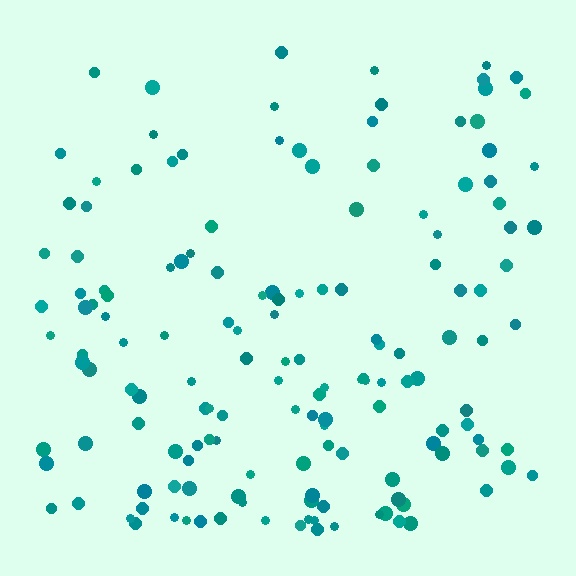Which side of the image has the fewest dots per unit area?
The top.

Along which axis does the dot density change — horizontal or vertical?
Vertical.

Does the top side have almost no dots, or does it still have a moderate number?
Still a moderate number, just noticeably fewer than the bottom.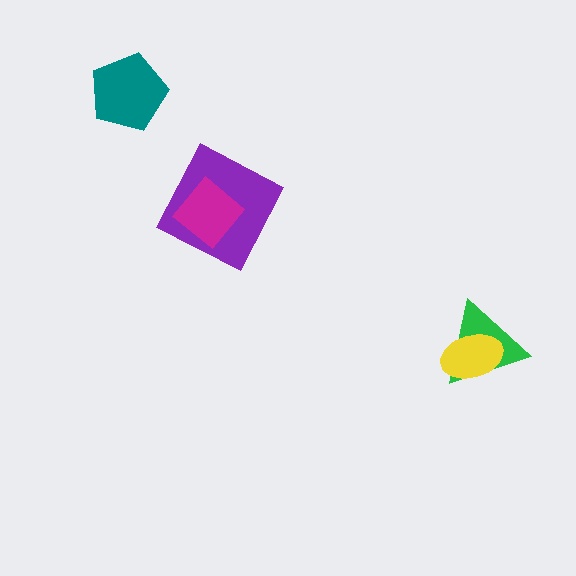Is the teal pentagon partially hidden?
No, no other shape covers it.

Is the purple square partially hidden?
Yes, it is partially covered by another shape.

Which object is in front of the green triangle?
The yellow ellipse is in front of the green triangle.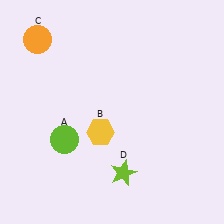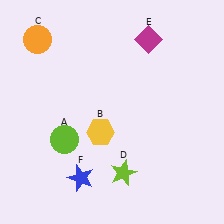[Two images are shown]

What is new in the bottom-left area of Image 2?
A blue star (F) was added in the bottom-left area of Image 2.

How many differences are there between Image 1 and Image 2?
There are 2 differences between the two images.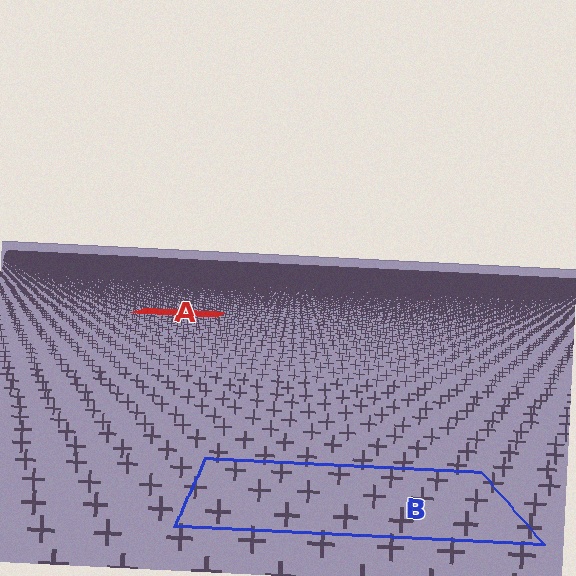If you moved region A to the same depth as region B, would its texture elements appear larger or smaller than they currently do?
They would appear larger. At a closer depth, the same texture elements are projected at a bigger on-screen size.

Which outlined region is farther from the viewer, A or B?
Region A is farther from the viewer — the texture elements inside it appear smaller and more densely packed.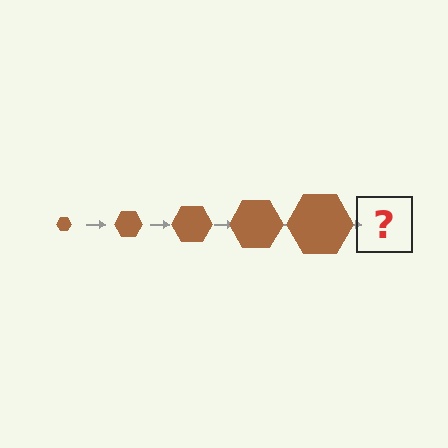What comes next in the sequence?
The next element should be a brown hexagon, larger than the previous one.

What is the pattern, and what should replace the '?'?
The pattern is that the hexagon gets progressively larger each step. The '?' should be a brown hexagon, larger than the previous one.